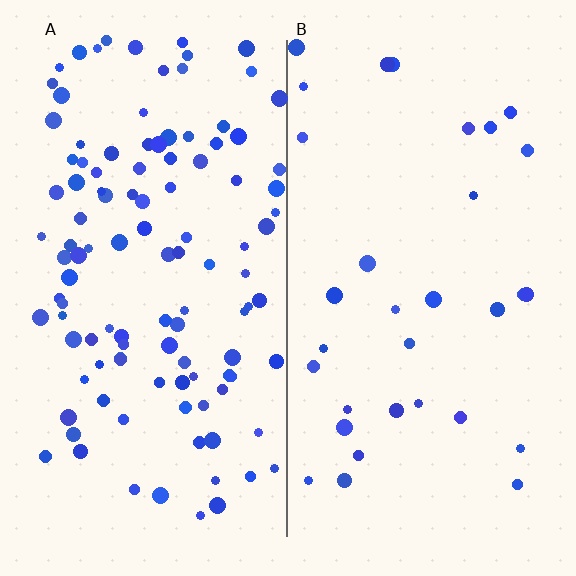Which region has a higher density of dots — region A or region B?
A (the left).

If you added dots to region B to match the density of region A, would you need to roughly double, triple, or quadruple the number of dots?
Approximately quadruple.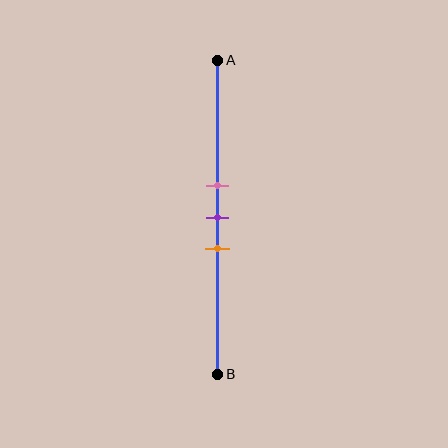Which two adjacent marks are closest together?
The pink and purple marks are the closest adjacent pair.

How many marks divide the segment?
There are 3 marks dividing the segment.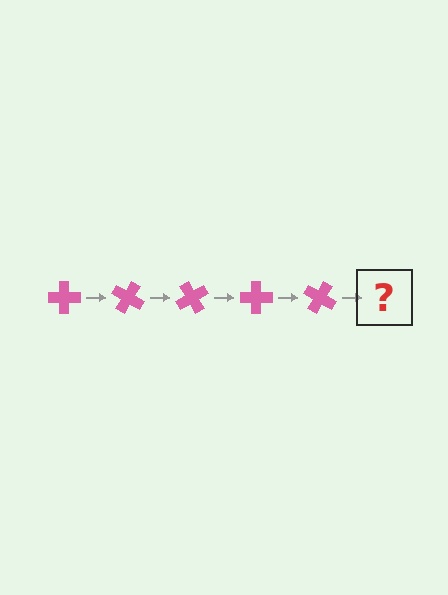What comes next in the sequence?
The next element should be a pink cross rotated 150 degrees.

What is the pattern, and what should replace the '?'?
The pattern is that the cross rotates 30 degrees each step. The '?' should be a pink cross rotated 150 degrees.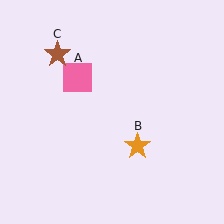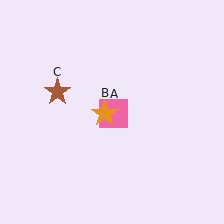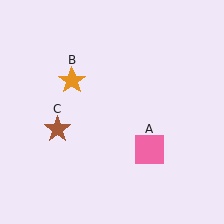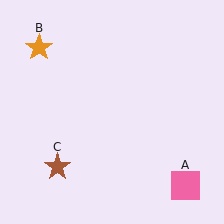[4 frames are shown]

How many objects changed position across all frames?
3 objects changed position: pink square (object A), orange star (object B), brown star (object C).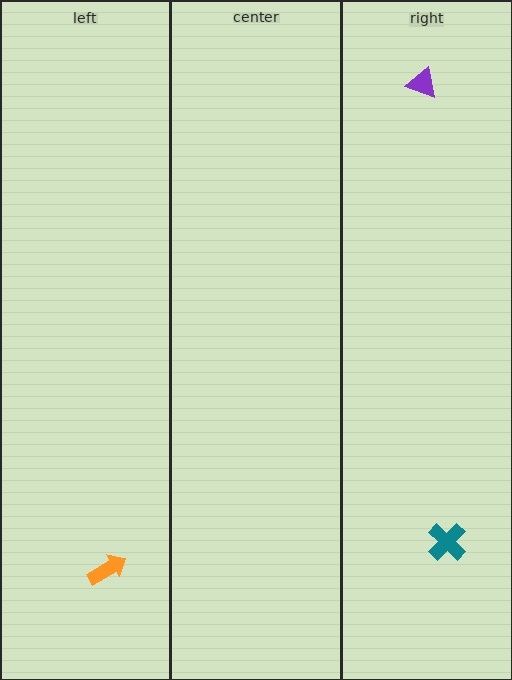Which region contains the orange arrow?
The left region.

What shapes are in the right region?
The teal cross, the purple triangle.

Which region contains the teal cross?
The right region.